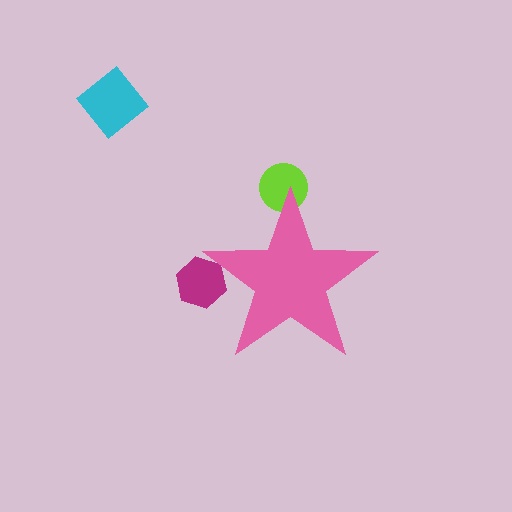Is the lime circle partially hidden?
Yes, the lime circle is partially hidden behind the pink star.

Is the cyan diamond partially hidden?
No, the cyan diamond is fully visible.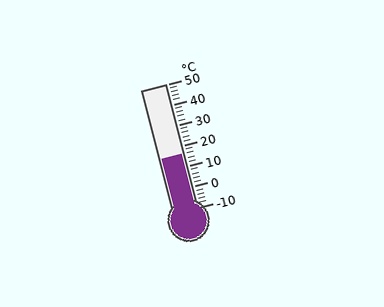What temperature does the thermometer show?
The thermometer shows approximately 16°C.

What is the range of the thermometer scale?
The thermometer scale ranges from -10°C to 50°C.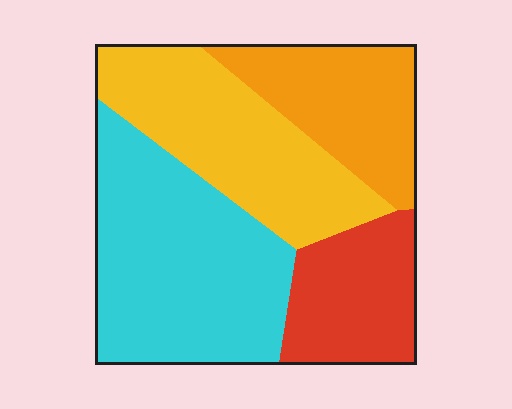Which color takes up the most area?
Cyan, at roughly 35%.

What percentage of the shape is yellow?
Yellow takes up between a sixth and a third of the shape.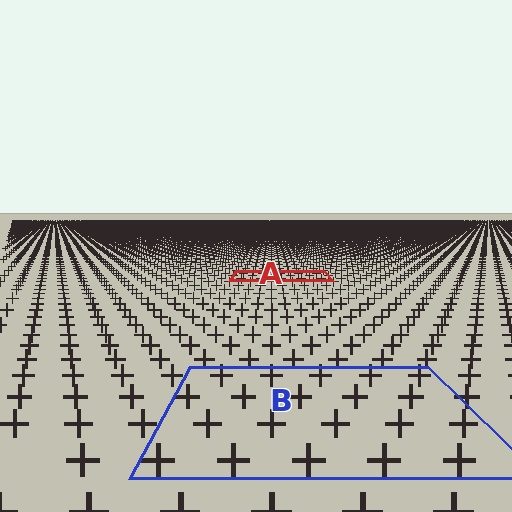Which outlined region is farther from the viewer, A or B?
Region A is farther from the viewer — the texture elements inside it appear smaller and more densely packed.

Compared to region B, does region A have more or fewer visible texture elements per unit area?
Region A has more texture elements per unit area — they are packed more densely because it is farther away.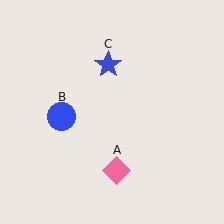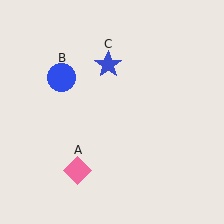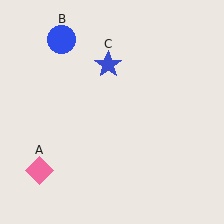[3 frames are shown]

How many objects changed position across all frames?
2 objects changed position: pink diamond (object A), blue circle (object B).